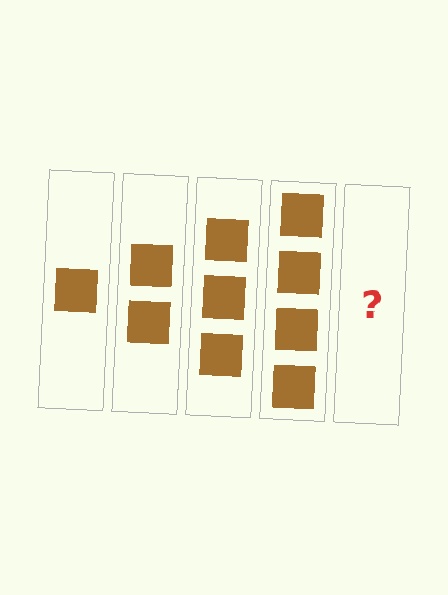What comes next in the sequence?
The next element should be 5 squares.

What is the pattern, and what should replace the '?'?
The pattern is that each step adds one more square. The '?' should be 5 squares.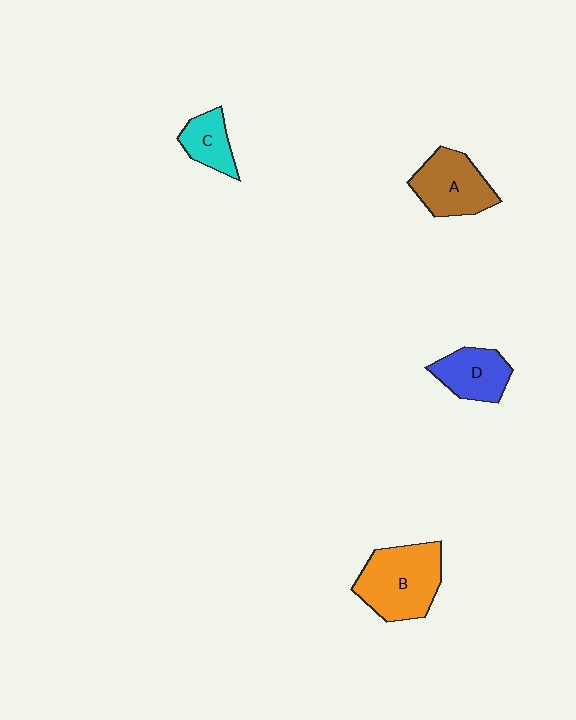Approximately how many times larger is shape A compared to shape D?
Approximately 1.3 times.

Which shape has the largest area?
Shape B (orange).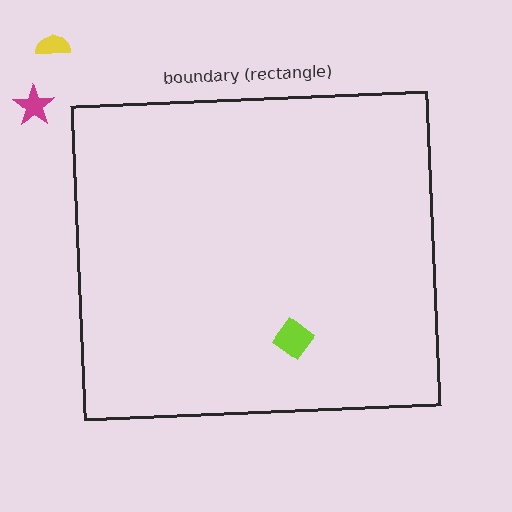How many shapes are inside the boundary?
1 inside, 2 outside.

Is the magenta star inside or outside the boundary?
Outside.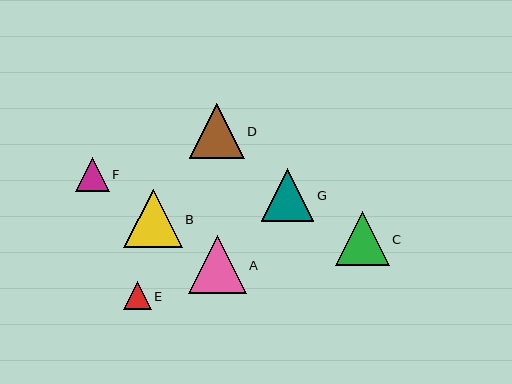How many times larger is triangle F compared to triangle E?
Triangle F is approximately 1.2 times the size of triangle E.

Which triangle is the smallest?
Triangle E is the smallest with a size of approximately 28 pixels.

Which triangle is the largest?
Triangle B is the largest with a size of approximately 58 pixels.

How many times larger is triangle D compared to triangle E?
Triangle D is approximately 2.0 times the size of triangle E.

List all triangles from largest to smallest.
From largest to smallest: B, A, D, C, G, F, E.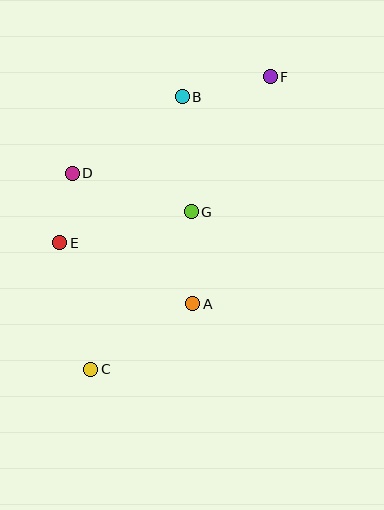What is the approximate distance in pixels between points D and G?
The distance between D and G is approximately 125 pixels.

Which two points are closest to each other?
Points D and E are closest to each other.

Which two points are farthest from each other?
Points C and F are farthest from each other.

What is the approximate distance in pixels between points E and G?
The distance between E and G is approximately 135 pixels.